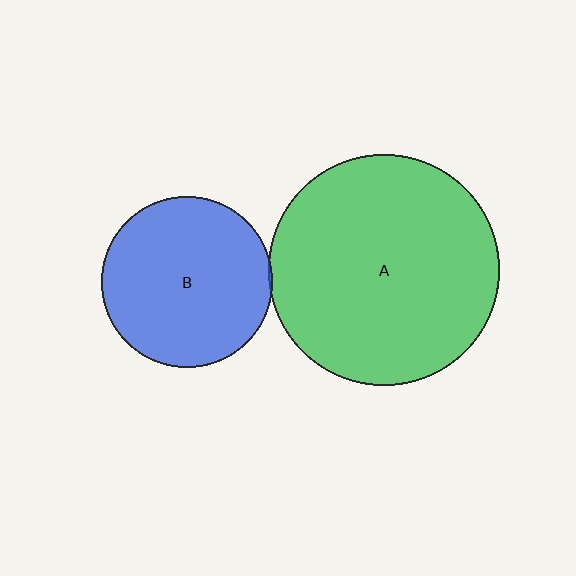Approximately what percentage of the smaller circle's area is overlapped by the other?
Approximately 5%.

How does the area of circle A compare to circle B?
Approximately 1.8 times.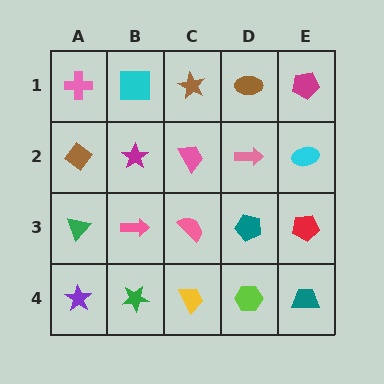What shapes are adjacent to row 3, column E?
A cyan ellipse (row 2, column E), a teal trapezoid (row 4, column E), a teal pentagon (row 3, column D).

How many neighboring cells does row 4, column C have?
3.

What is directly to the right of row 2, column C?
A pink arrow.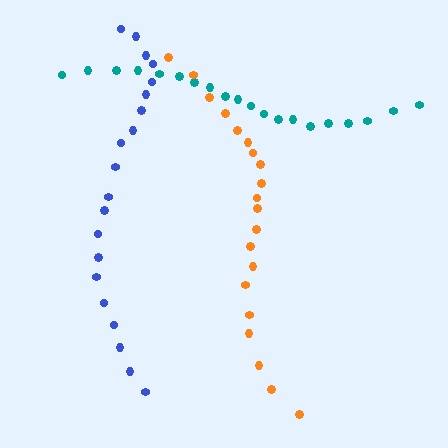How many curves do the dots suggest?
There are 3 distinct paths.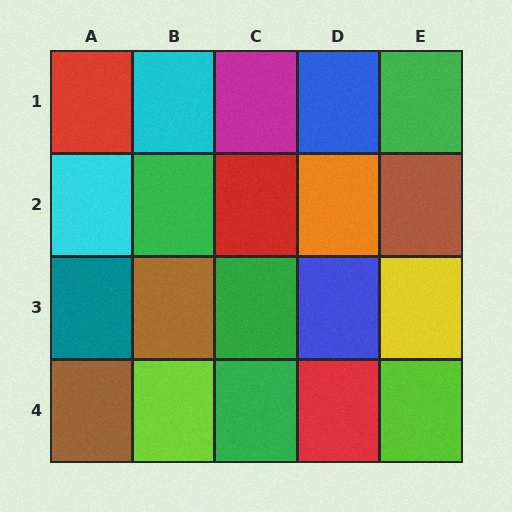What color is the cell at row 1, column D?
Blue.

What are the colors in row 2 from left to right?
Cyan, green, red, orange, brown.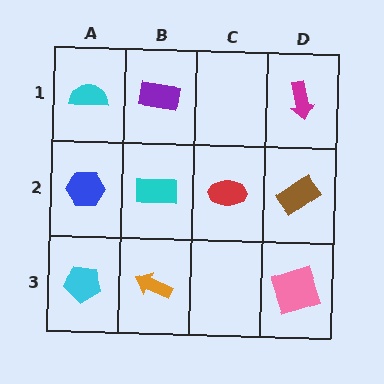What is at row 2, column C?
A red ellipse.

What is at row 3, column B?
An orange arrow.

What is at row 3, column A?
A cyan pentagon.